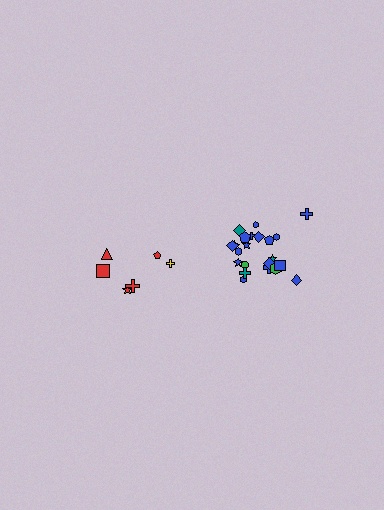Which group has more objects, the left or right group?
The right group.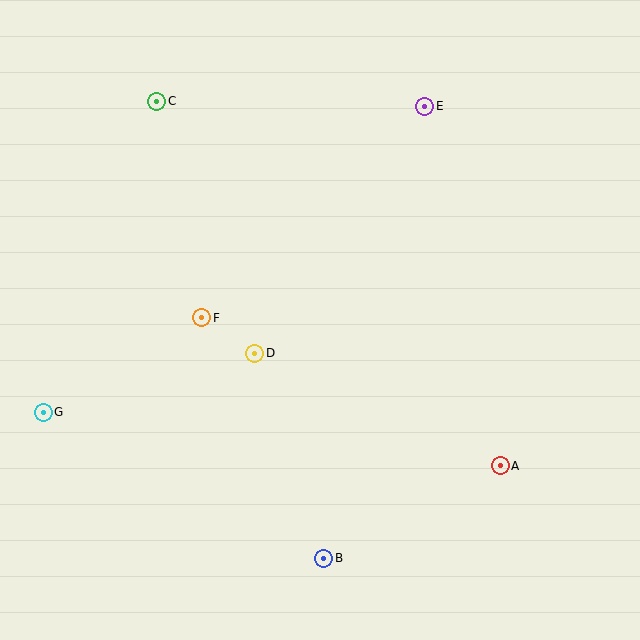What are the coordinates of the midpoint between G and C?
The midpoint between G and C is at (100, 257).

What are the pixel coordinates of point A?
Point A is at (500, 466).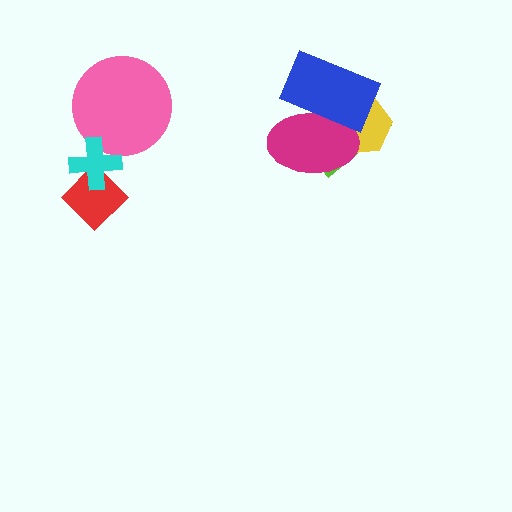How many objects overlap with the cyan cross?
2 objects overlap with the cyan cross.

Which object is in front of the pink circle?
The cyan cross is in front of the pink circle.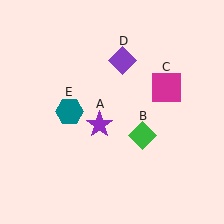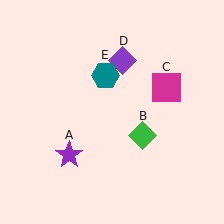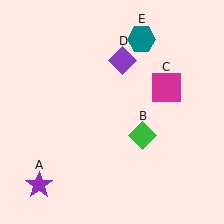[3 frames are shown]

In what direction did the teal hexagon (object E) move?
The teal hexagon (object E) moved up and to the right.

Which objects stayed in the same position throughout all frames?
Green diamond (object B) and magenta square (object C) and purple diamond (object D) remained stationary.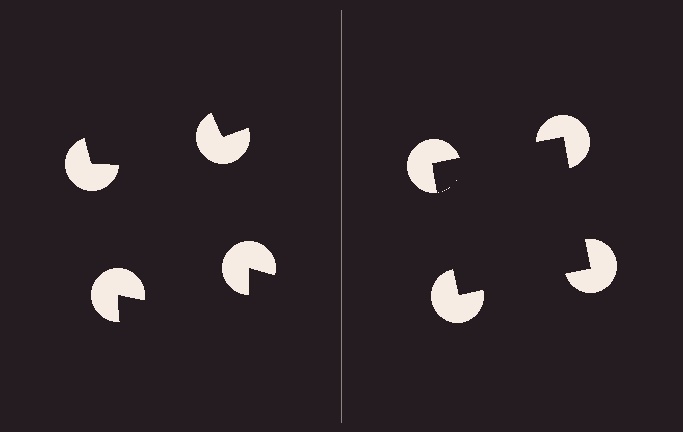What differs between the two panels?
The pac-man discs are positioned identically on both sides; only the wedge orientations differ. On the right they align to a square; on the left they are misaligned.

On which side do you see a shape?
An illusory square appears on the right side. On the left side the wedge cuts are rotated, so no coherent shape forms.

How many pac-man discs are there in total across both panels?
8 — 4 on each side.